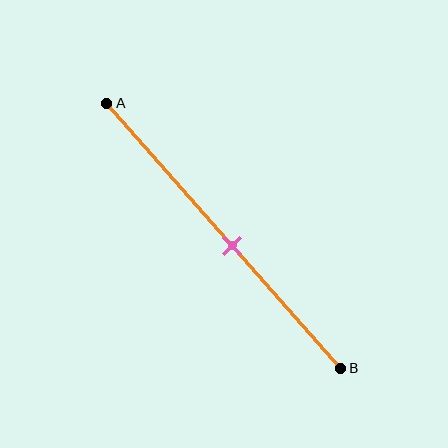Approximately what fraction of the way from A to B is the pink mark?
The pink mark is approximately 55% of the way from A to B.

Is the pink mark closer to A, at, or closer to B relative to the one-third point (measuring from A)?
The pink mark is closer to point B than the one-third point of segment AB.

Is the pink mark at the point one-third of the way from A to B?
No, the mark is at about 55% from A, not at the 33% one-third point.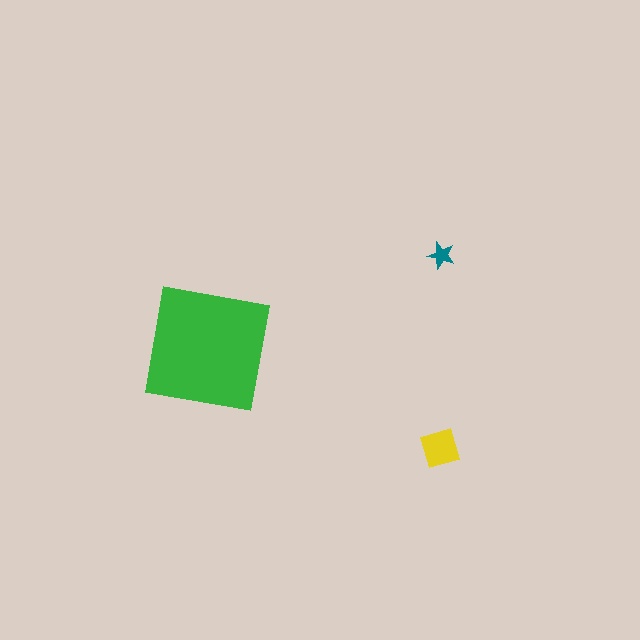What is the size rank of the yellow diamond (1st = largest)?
2nd.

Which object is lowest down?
The yellow diamond is bottommost.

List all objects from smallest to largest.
The teal star, the yellow diamond, the green square.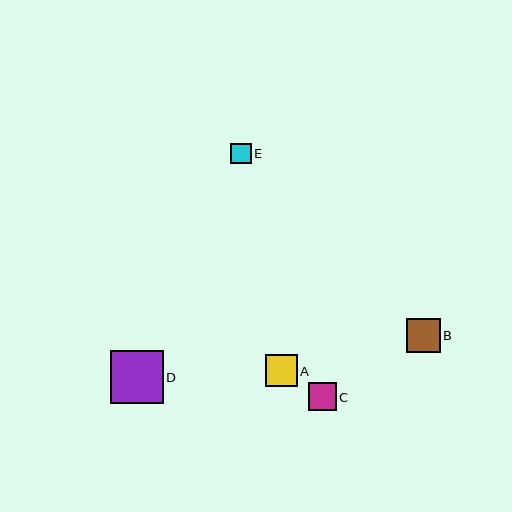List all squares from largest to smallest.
From largest to smallest: D, B, A, C, E.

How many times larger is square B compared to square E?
Square B is approximately 1.6 times the size of square E.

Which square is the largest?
Square D is the largest with a size of approximately 53 pixels.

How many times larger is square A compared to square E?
Square A is approximately 1.5 times the size of square E.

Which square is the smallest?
Square E is the smallest with a size of approximately 21 pixels.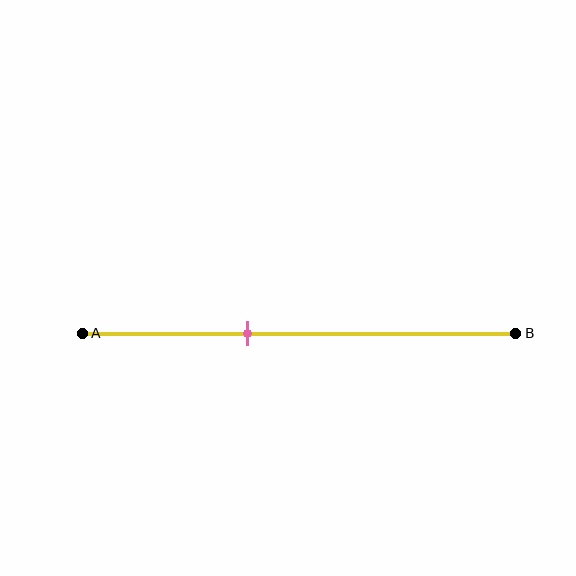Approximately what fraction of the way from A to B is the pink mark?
The pink mark is approximately 40% of the way from A to B.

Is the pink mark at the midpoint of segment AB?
No, the mark is at about 40% from A, not at the 50% midpoint.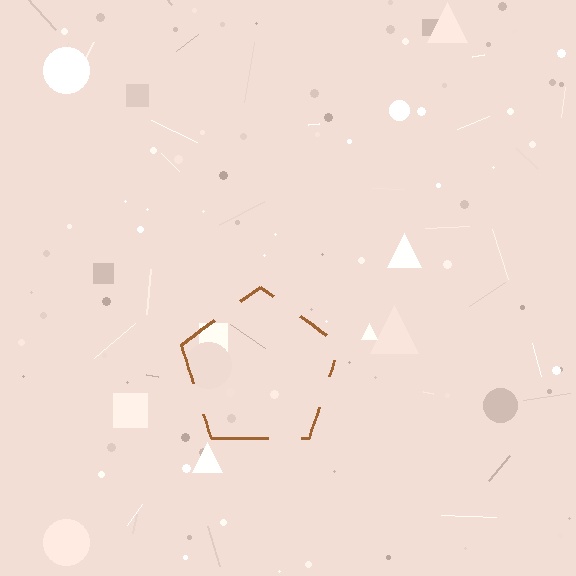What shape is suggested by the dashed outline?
The dashed outline suggests a pentagon.